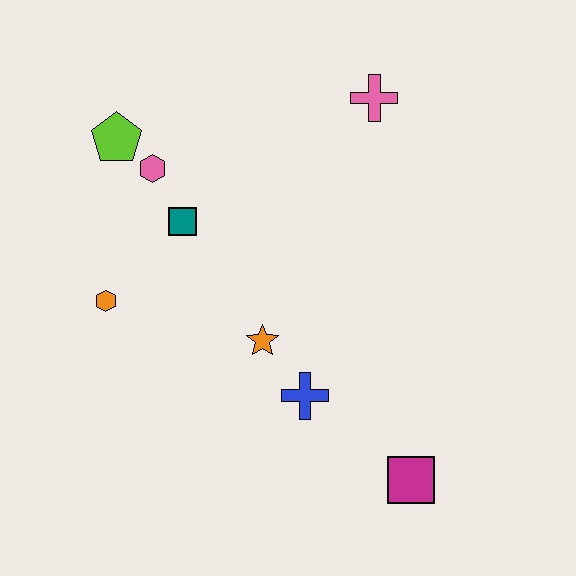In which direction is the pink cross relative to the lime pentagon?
The pink cross is to the right of the lime pentagon.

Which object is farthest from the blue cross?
The lime pentagon is farthest from the blue cross.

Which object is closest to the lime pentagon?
The pink hexagon is closest to the lime pentagon.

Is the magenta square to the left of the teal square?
No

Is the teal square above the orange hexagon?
Yes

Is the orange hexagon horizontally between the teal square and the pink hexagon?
No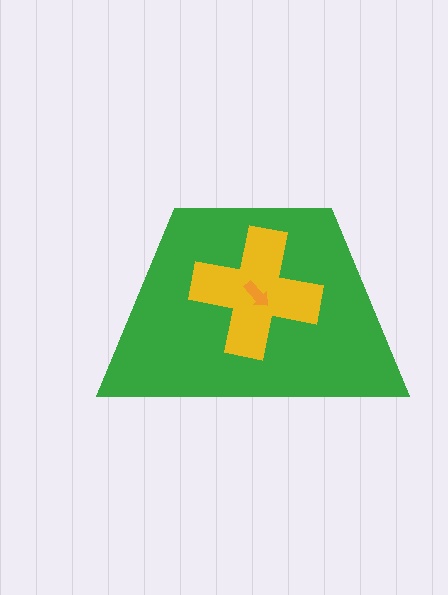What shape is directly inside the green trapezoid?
The yellow cross.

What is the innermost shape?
The orange arrow.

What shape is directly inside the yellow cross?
The orange arrow.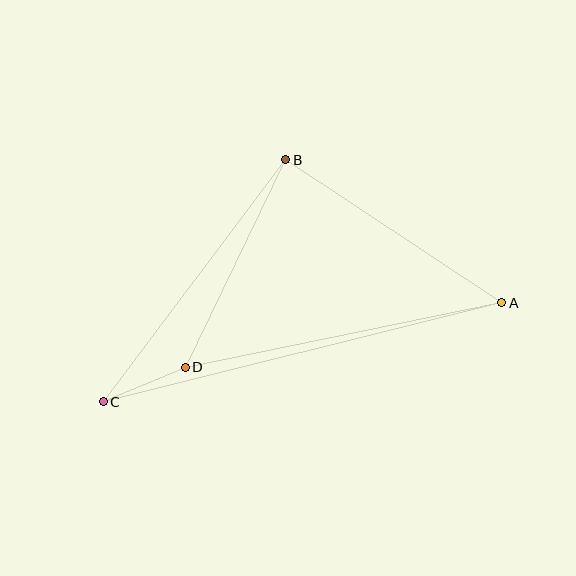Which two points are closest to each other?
Points C and D are closest to each other.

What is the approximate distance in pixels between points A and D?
The distance between A and D is approximately 323 pixels.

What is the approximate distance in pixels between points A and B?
The distance between A and B is approximately 259 pixels.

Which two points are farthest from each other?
Points A and C are farthest from each other.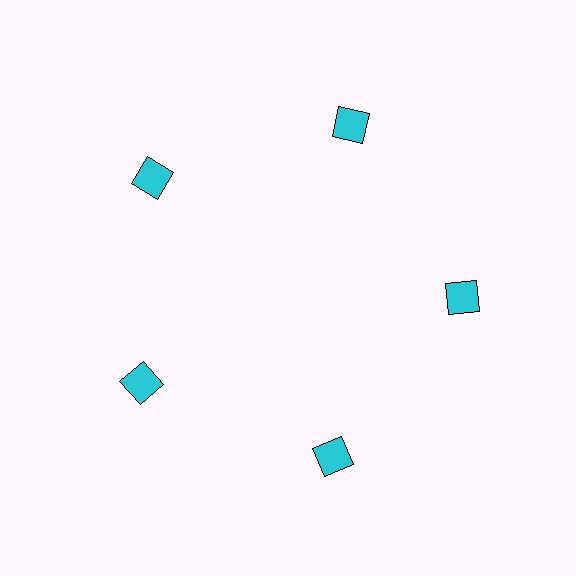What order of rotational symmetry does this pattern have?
This pattern has 5-fold rotational symmetry.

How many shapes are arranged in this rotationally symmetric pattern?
There are 5 shapes, arranged in 5 groups of 1.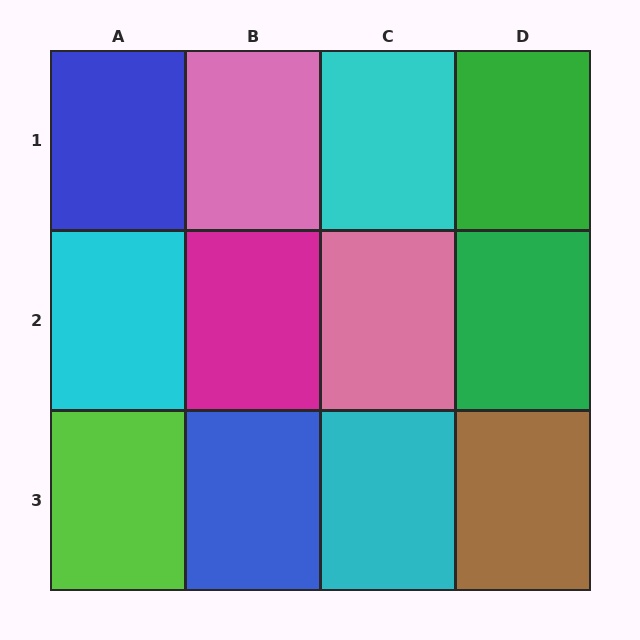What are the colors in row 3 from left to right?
Lime, blue, cyan, brown.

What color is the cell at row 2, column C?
Pink.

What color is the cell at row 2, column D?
Green.